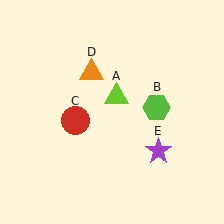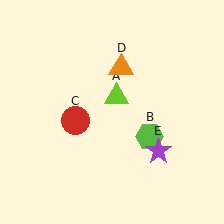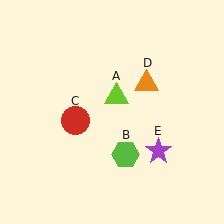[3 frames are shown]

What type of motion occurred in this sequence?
The lime hexagon (object B), orange triangle (object D) rotated clockwise around the center of the scene.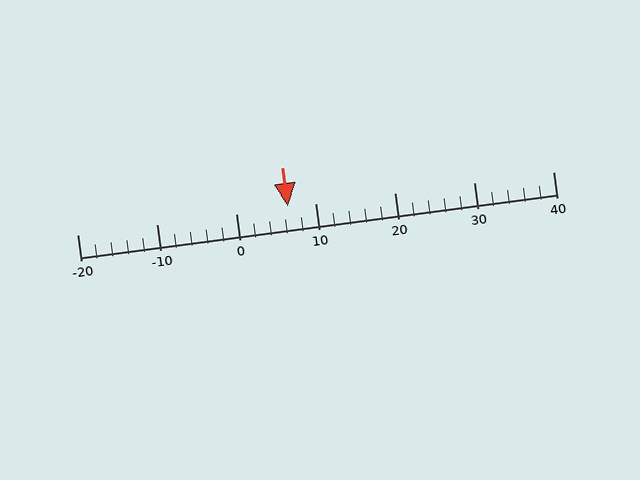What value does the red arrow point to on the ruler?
The red arrow points to approximately 6.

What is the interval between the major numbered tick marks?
The major tick marks are spaced 10 units apart.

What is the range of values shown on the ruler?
The ruler shows values from -20 to 40.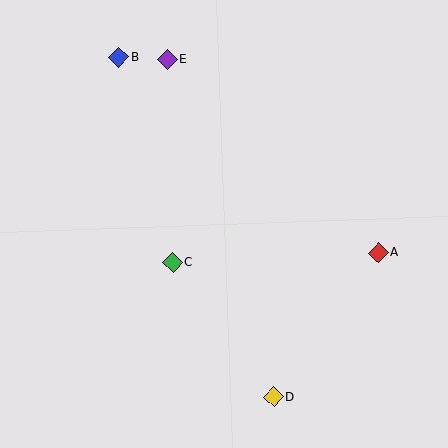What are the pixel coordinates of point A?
Point A is at (378, 253).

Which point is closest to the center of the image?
Point C at (173, 263) is closest to the center.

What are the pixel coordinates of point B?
Point B is at (118, 58).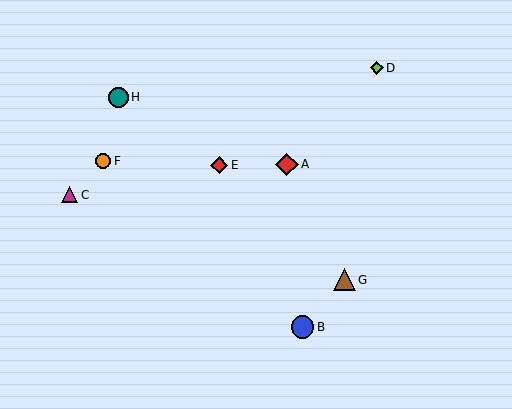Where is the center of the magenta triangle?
The center of the magenta triangle is at (69, 195).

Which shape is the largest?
The red diamond (labeled A) is the largest.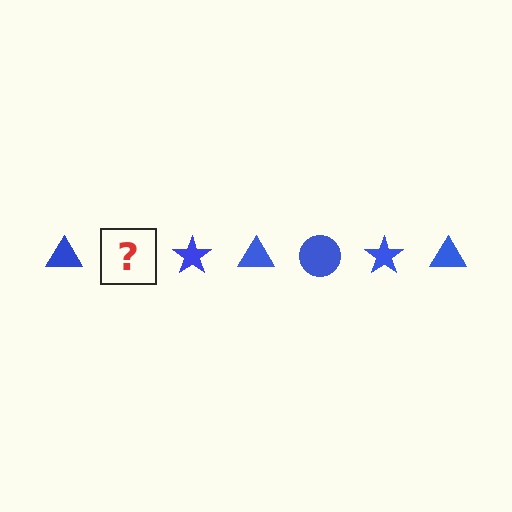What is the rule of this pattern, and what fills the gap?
The rule is that the pattern cycles through triangle, circle, star shapes in blue. The gap should be filled with a blue circle.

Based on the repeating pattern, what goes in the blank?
The blank should be a blue circle.